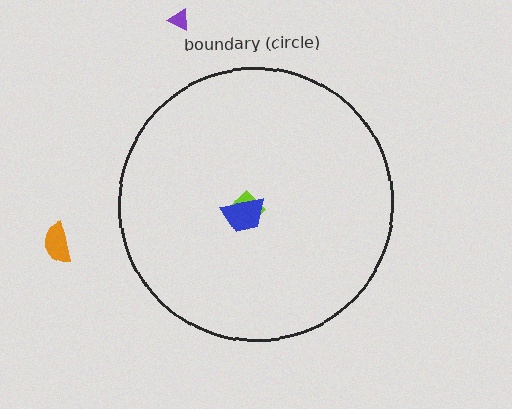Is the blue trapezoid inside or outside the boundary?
Inside.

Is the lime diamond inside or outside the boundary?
Inside.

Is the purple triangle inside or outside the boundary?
Outside.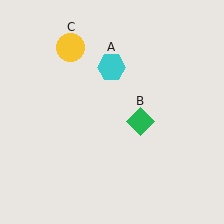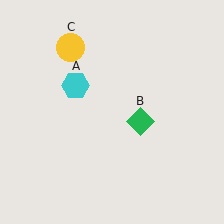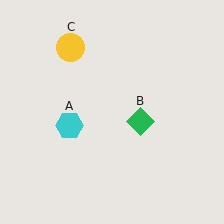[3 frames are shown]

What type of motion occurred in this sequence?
The cyan hexagon (object A) rotated counterclockwise around the center of the scene.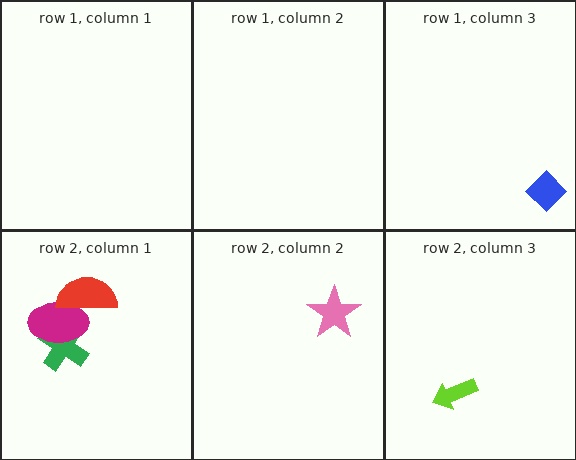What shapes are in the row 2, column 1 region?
The green cross, the magenta ellipse, the red semicircle.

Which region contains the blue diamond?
The row 1, column 3 region.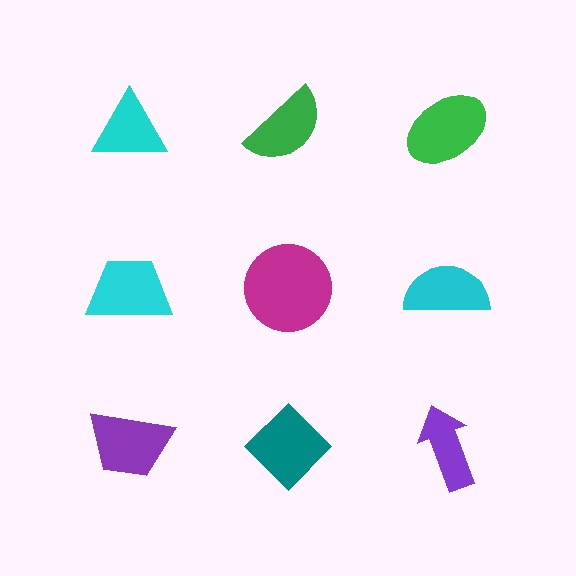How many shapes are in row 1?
3 shapes.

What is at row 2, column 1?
A cyan trapezoid.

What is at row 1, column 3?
A green ellipse.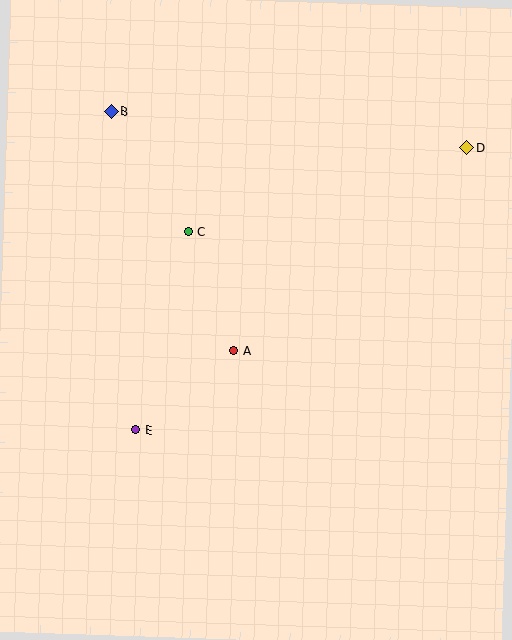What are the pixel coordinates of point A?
Point A is at (234, 351).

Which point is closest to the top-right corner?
Point D is closest to the top-right corner.